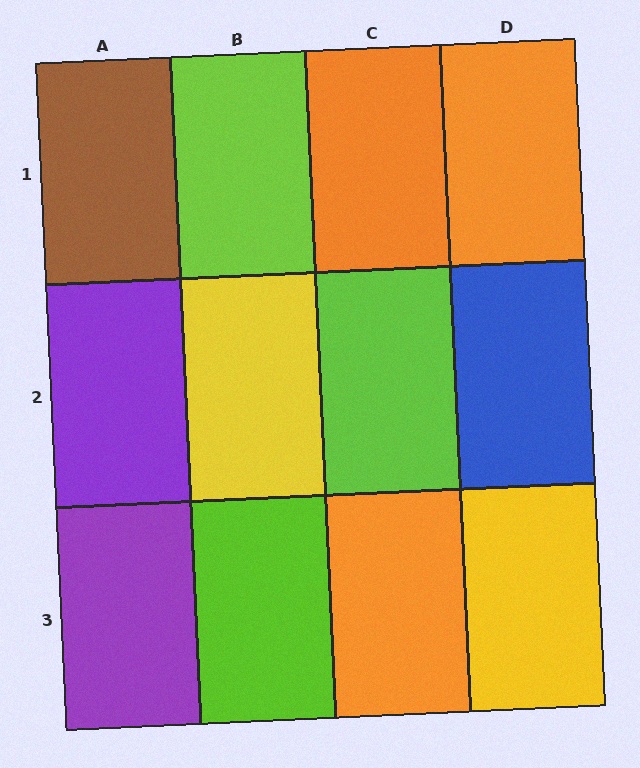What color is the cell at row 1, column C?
Orange.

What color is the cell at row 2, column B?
Yellow.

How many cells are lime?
3 cells are lime.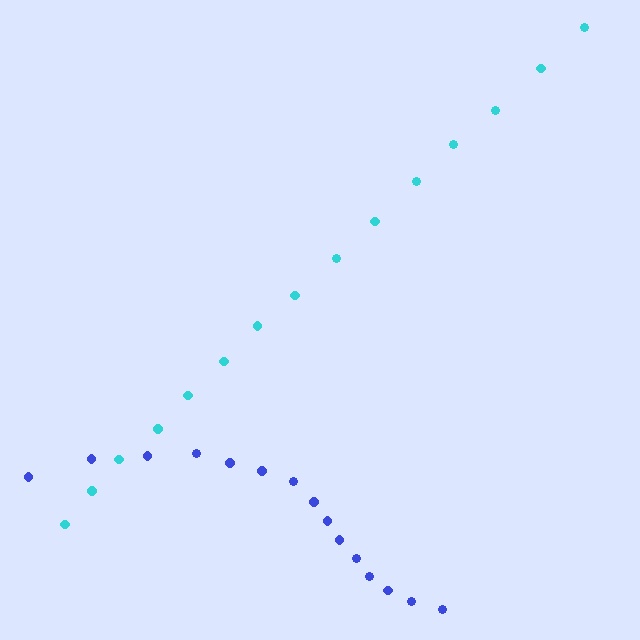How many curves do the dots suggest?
There are 2 distinct paths.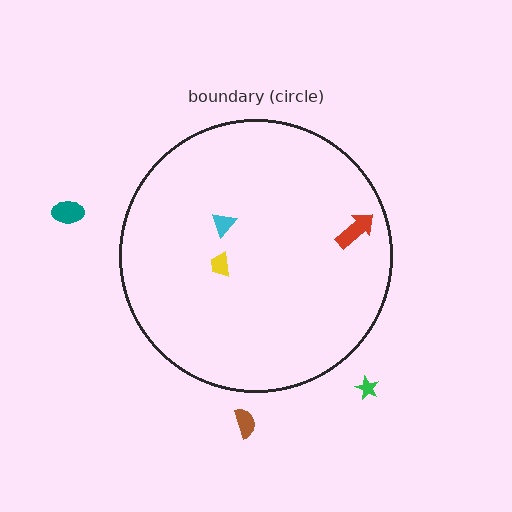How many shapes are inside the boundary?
3 inside, 3 outside.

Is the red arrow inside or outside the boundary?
Inside.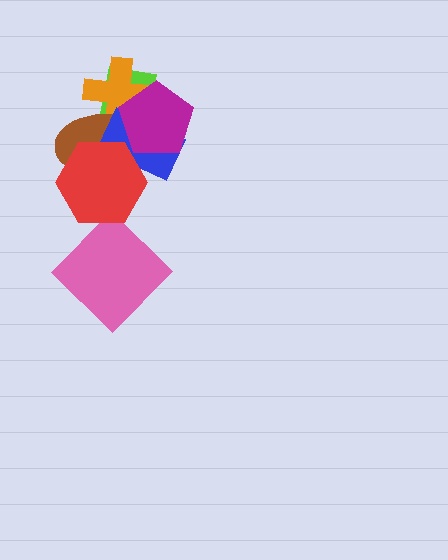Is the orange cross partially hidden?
Yes, it is partially covered by another shape.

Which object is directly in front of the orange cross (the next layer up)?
The brown ellipse is directly in front of the orange cross.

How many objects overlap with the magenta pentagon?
4 objects overlap with the magenta pentagon.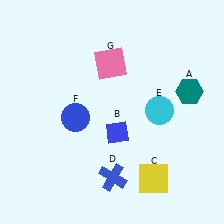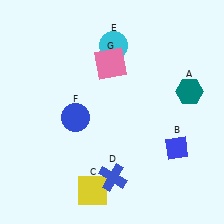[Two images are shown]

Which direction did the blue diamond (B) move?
The blue diamond (B) moved right.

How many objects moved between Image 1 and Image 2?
3 objects moved between the two images.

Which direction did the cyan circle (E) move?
The cyan circle (E) moved up.